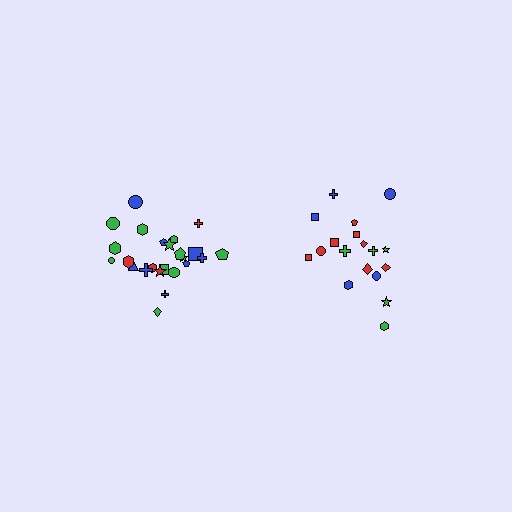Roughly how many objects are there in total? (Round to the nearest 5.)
Roughly 45 objects in total.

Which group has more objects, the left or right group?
The left group.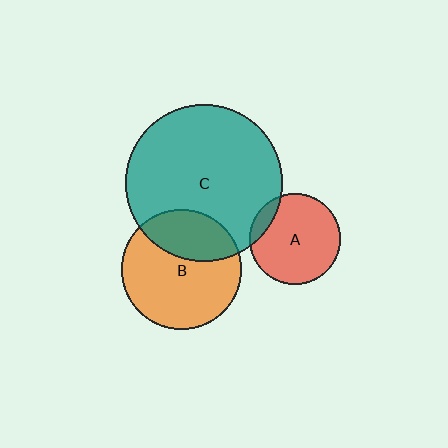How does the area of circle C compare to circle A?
Approximately 3.0 times.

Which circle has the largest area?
Circle C (teal).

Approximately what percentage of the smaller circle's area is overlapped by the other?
Approximately 30%.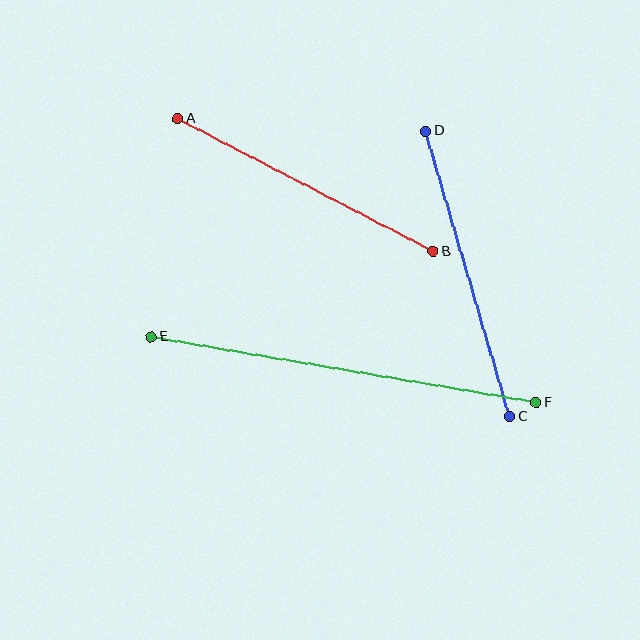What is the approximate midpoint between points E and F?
The midpoint is at approximately (344, 370) pixels.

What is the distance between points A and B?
The distance is approximately 288 pixels.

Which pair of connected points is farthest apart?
Points E and F are farthest apart.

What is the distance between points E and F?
The distance is approximately 391 pixels.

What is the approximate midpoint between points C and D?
The midpoint is at approximately (468, 274) pixels.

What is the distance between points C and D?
The distance is approximately 298 pixels.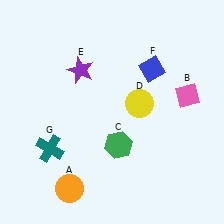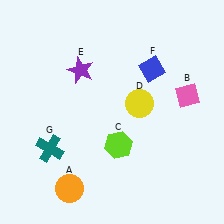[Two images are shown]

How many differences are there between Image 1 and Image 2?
There is 1 difference between the two images.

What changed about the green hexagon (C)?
In Image 1, C is green. In Image 2, it changed to lime.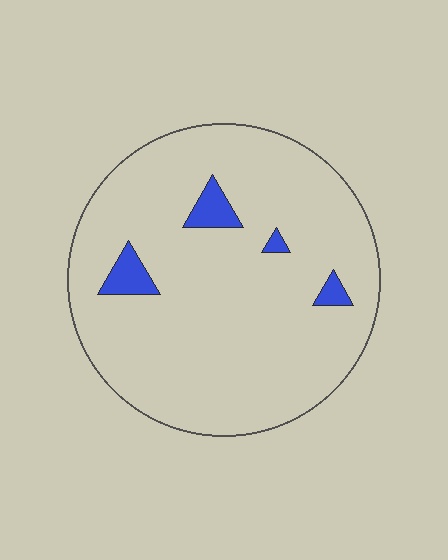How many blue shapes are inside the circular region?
4.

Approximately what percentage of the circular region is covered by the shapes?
Approximately 5%.